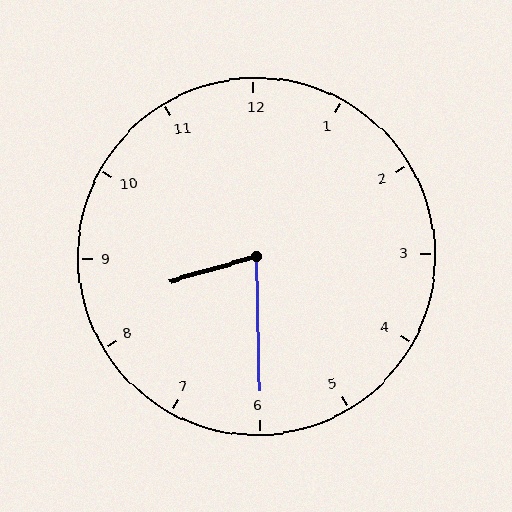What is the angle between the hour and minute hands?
Approximately 75 degrees.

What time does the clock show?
8:30.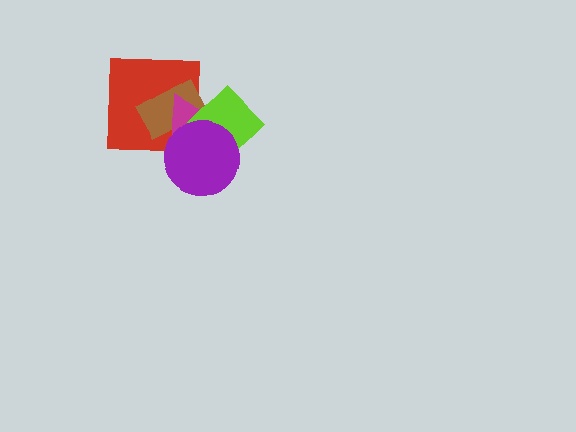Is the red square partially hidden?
Yes, it is partially covered by another shape.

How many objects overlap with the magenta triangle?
4 objects overlap with the magenta triangle.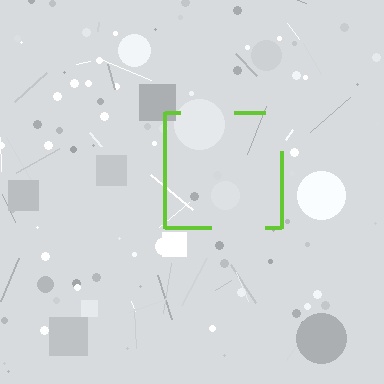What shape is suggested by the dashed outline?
The dashed outline suggests a square.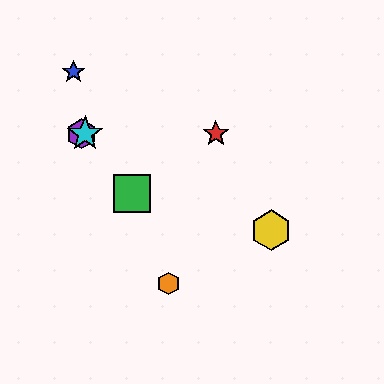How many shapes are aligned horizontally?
3 shapes (the red star, the purple hexagon, the cyan star) are aligned horizontally.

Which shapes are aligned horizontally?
The red star, the purple hexagon, the cyan star are aligned horizontally.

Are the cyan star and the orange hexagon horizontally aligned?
No, the cyan star is at y≈134 and the orange hexagon is at y≈283.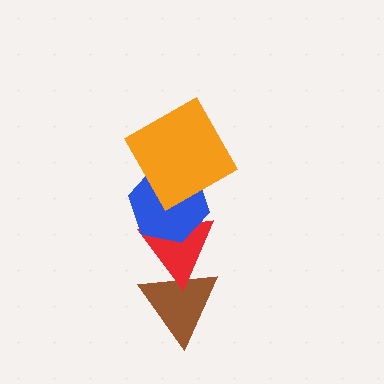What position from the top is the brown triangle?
The brown triangle is 4th from the top.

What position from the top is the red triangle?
The red triangle is 3rd from the top.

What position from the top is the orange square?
The orange square is 1st from the top.